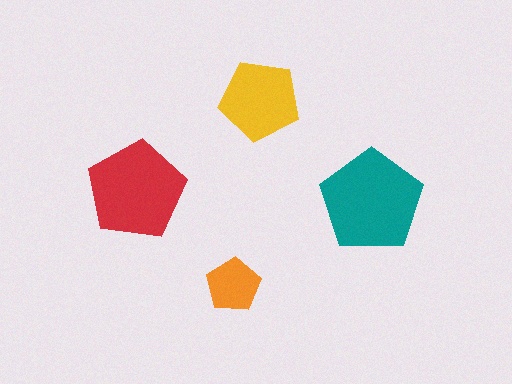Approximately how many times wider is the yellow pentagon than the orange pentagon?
About 1.5 times wider.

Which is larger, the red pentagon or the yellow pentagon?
The red one.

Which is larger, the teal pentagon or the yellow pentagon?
The teal one.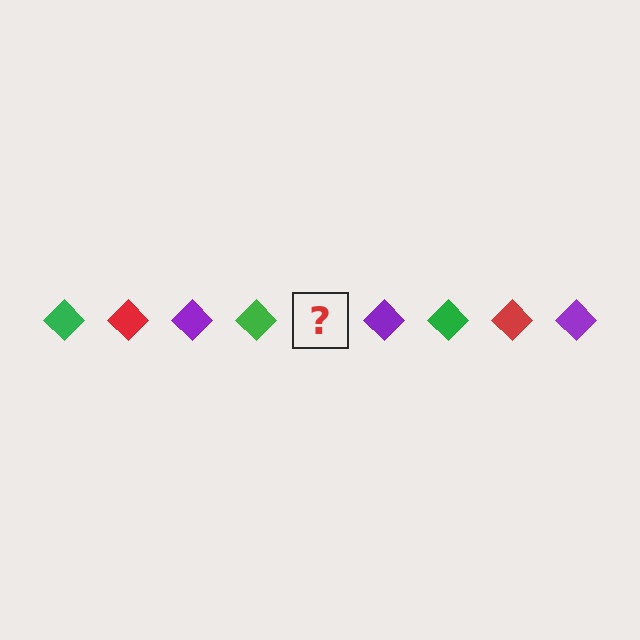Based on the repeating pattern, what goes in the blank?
The blank should be a red diamond.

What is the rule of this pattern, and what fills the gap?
The rule is that the pattern cycles through green, red, purple diamonds. The gap should be filled with a red diamond.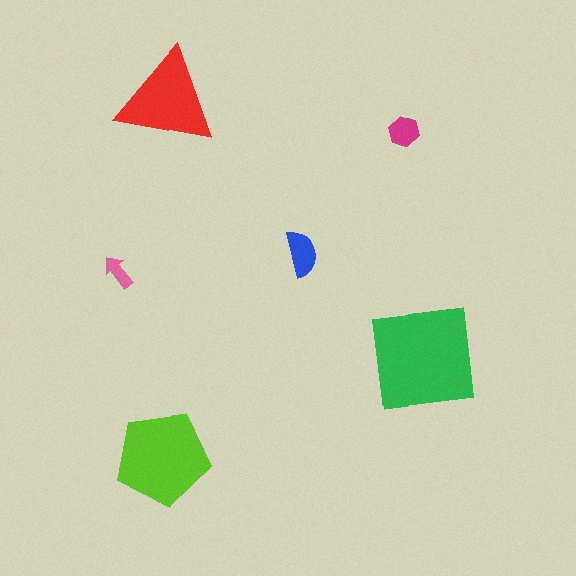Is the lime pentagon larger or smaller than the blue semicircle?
Larger.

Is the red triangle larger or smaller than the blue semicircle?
Larger.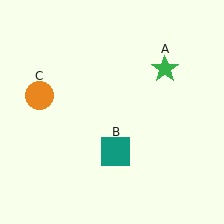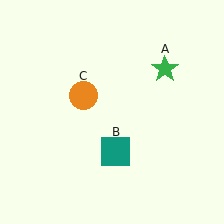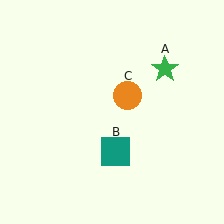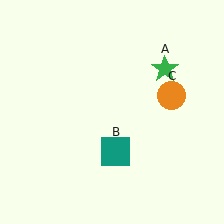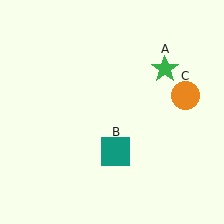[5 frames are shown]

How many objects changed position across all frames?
1 object changed position: orange circle (object C).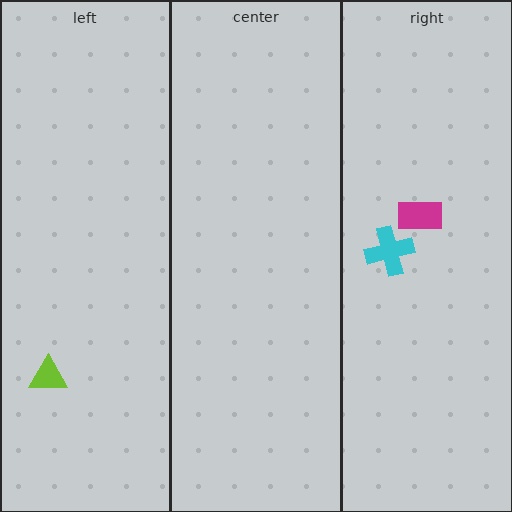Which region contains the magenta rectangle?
The right region.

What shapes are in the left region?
The lime triangle.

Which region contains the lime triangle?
The left region.